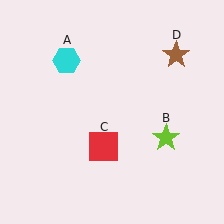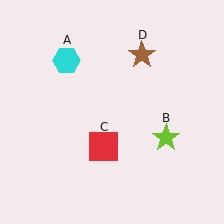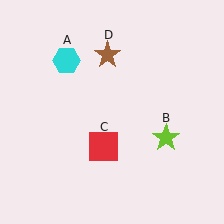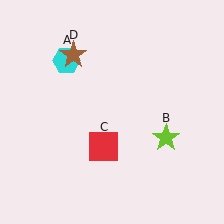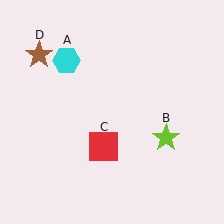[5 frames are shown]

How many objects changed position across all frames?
1 object changed position: brown star (object D).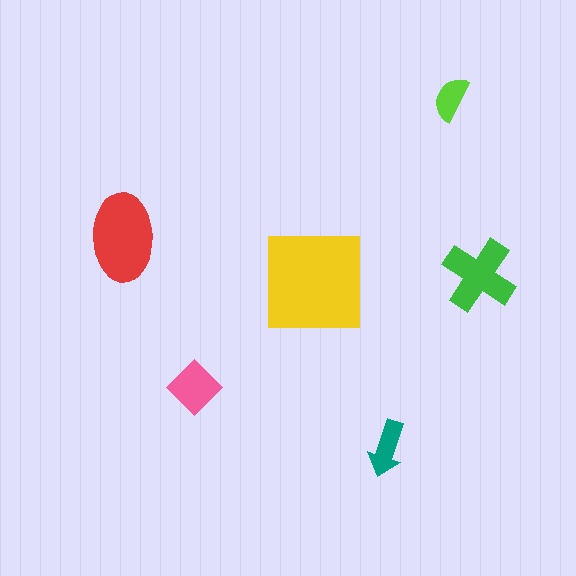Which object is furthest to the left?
The red ellipse is leftmost.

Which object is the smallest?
The lime semicircle.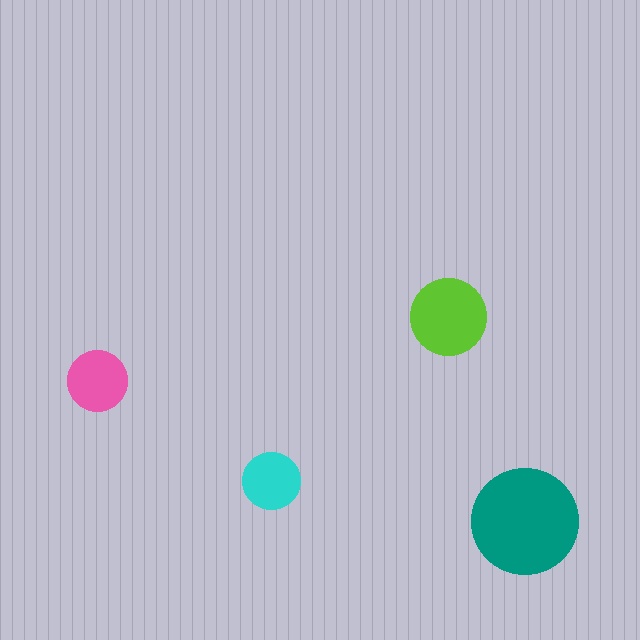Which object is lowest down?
The teal circle is bottommost.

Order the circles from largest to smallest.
the teal one, the lime one, the pink one, the cyan one.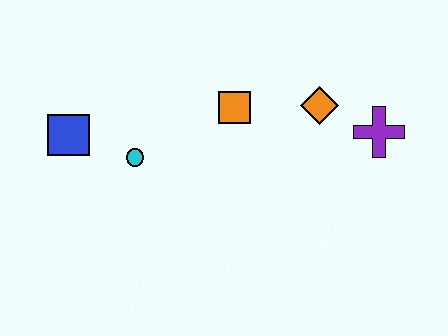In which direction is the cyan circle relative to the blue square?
The cyan circle is to the right of the blue square.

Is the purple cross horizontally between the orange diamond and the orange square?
No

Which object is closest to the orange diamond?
The purple cross is closest to the orange diamond.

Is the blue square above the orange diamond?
No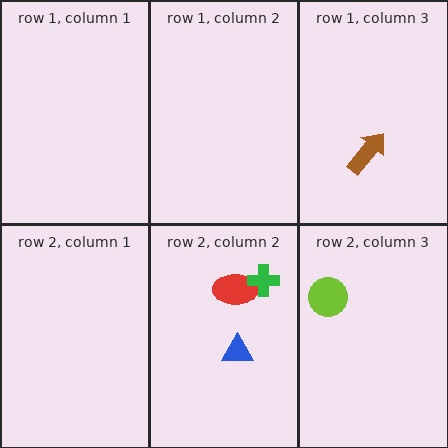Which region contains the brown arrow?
The row 1, column 3 region.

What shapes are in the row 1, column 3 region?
The brown arrow.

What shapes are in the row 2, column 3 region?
The lime circle.